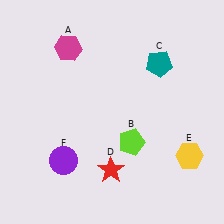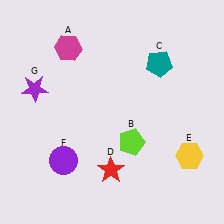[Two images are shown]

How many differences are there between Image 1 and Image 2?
There is 1 difference between the two images.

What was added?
A purple star (G) was added in Image 2.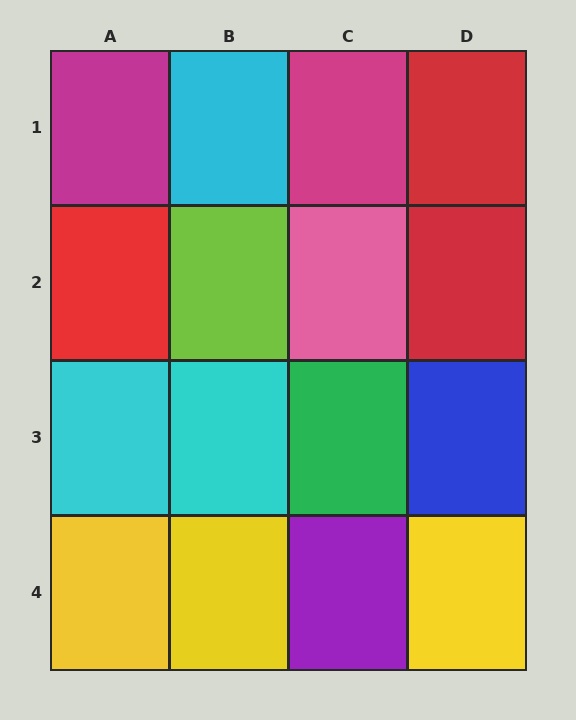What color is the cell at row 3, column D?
Blue.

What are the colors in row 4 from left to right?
Yellow, yellow, purple, yellow.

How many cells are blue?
1 cell is blue.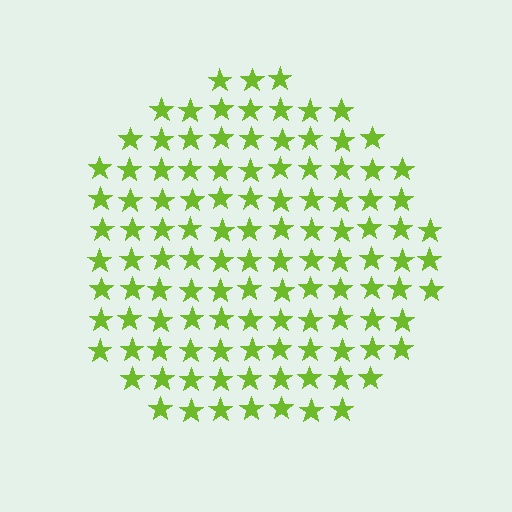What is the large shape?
The large shape is a circle.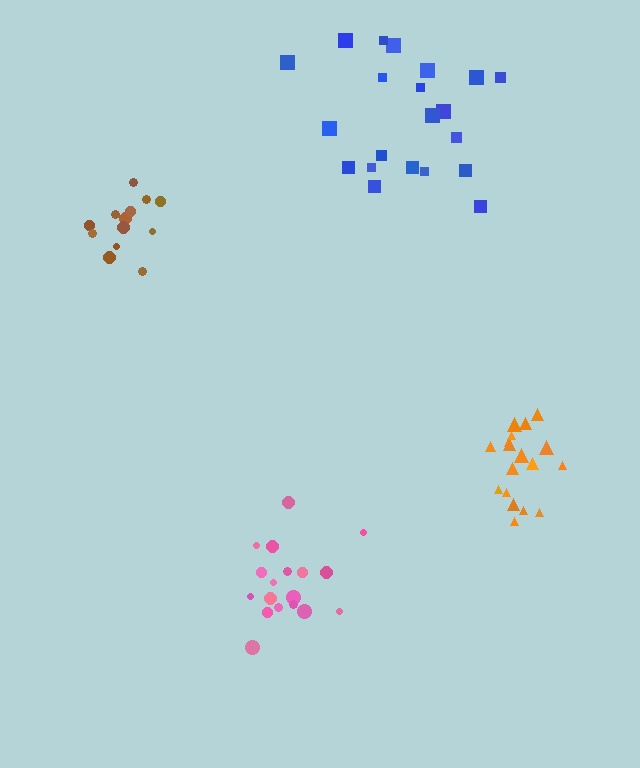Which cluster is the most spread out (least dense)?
Blue.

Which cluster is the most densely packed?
Brown.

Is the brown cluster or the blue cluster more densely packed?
Brown.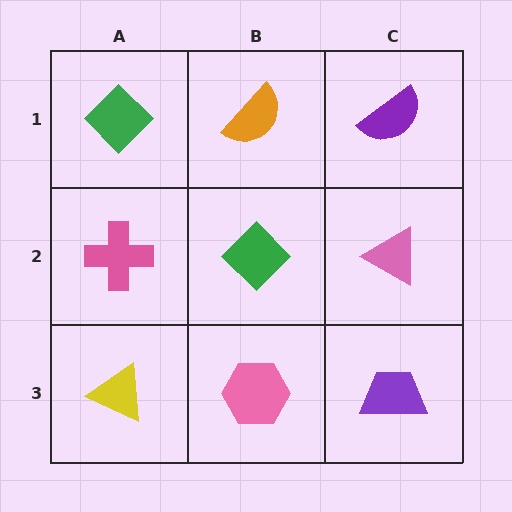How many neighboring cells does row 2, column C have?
3.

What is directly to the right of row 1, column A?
An orange semicircle.